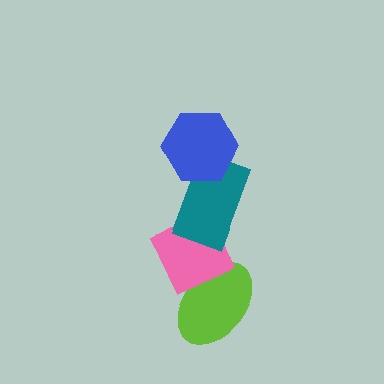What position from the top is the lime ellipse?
The lime ellipse is 4th from the top.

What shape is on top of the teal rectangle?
The blue hexagon is on top of the teal rectangle.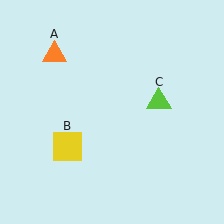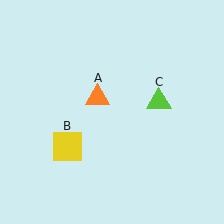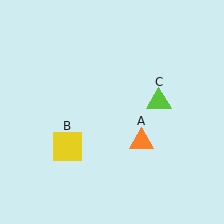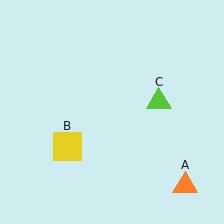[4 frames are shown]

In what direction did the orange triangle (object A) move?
The orange triangle (object A) moved down and to the right.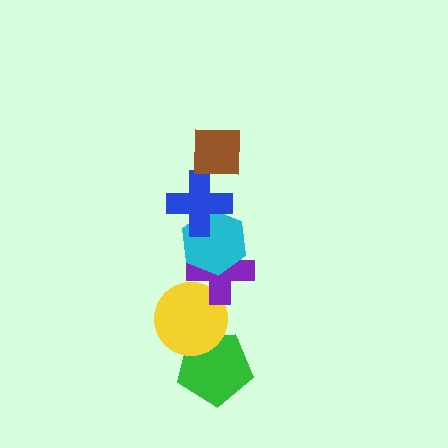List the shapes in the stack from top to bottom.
From top to bottom: the brown square, the blue cross, the cyan hexagon, the purple cross, the yellow circle, the green pentagon.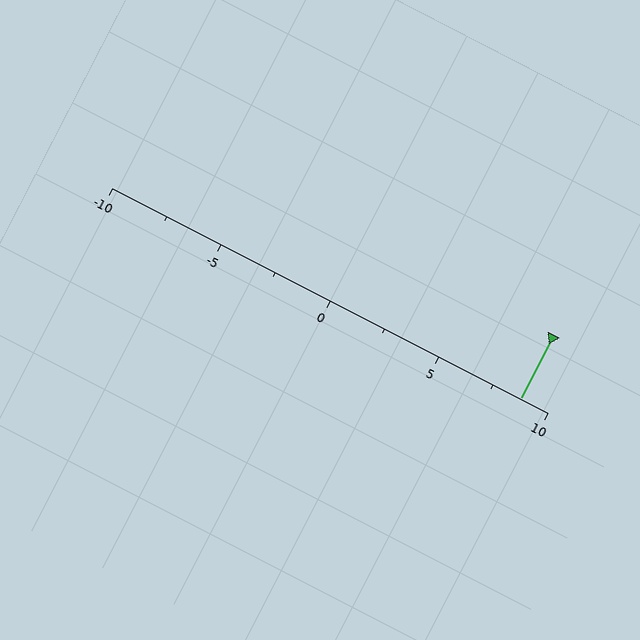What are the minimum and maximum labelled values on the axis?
The axis runs from -10 to 10.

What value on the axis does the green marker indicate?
The marker indicates approximately 8.8.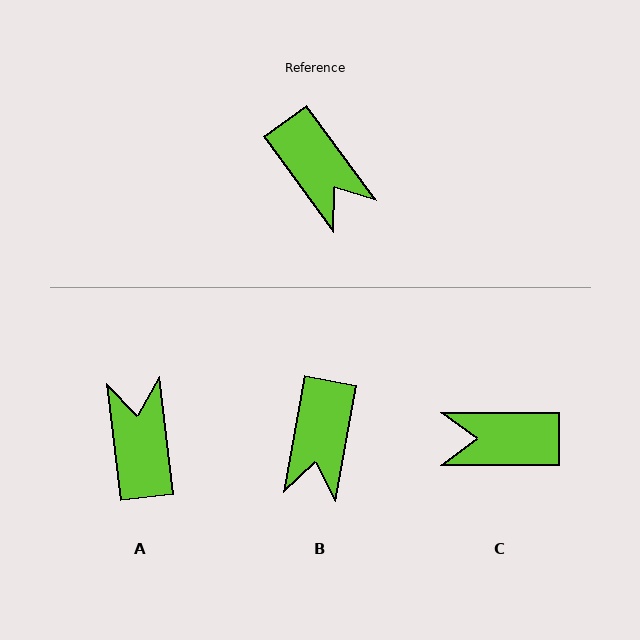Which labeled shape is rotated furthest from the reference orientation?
A, about 150 degrees away.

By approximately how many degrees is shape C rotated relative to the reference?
Approximately 126 degrees clockwise.